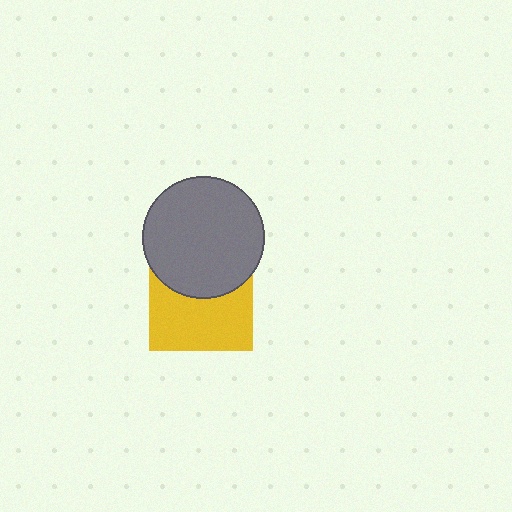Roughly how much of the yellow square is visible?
About half of it is visible (roughly 59%).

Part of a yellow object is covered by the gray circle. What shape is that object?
It is a square.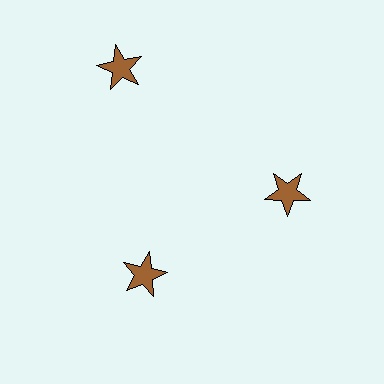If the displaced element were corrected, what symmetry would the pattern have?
It would have 3-fold rotational symmetry — the pattern would map onto itself every 120 degrees.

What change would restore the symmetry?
The symmetry would be restored by moving it inward, back onto the ring so that all 3 stars sit at equal angles and equal distance from the center.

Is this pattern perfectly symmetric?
No. The 3 brown stars are arranged in a ring, but one element near the 11 o'clock position is pushed outward from the center, breaking the 3-fold rotational symmetry.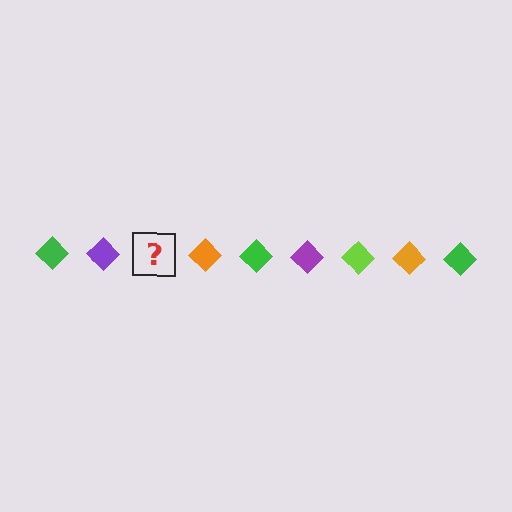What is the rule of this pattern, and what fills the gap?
The rule is that the pattern cycles through green, purple, lime, orange diamonds. The gap should be filled with a lime diamond.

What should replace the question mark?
The question mark should be replaced with a lime diamond.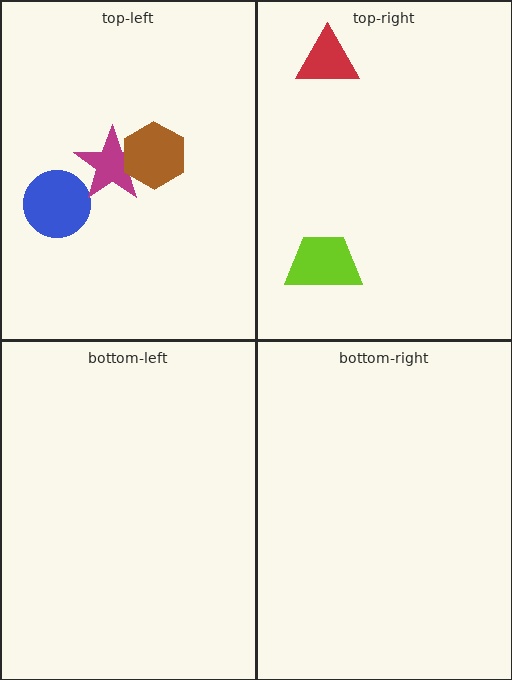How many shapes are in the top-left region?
3.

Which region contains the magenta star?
The top-left region.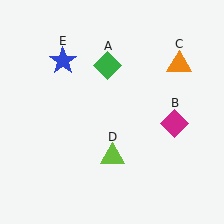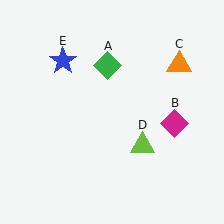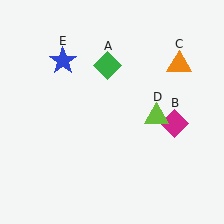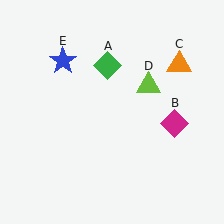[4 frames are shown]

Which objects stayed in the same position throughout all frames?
Green diamond (object A) and magenta diamond (object B) and orange triangle (object C) and blue star (object E) remained stationary.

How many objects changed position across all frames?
1 object changed position: lime triangle (object D).